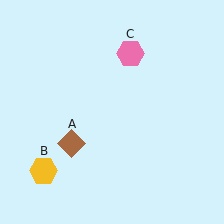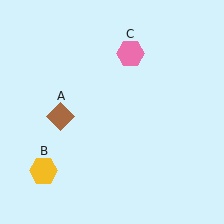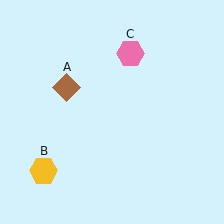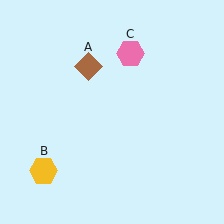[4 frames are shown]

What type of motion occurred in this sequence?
The brown diamond (object A) rotated clockwise around the center of the scene.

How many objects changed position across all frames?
1 object changed position: brown diamond (object A).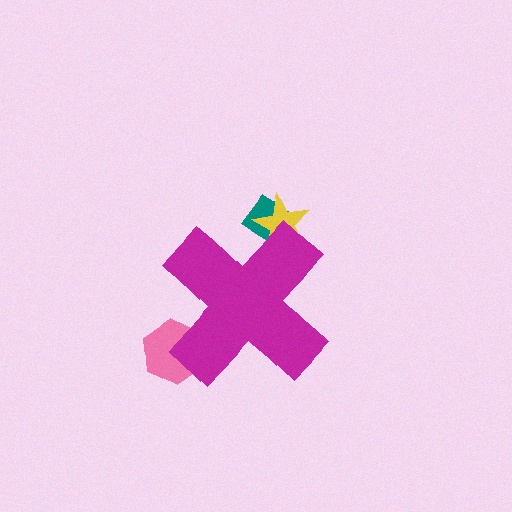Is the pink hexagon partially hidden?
Yes, the pink hexagon is partially hidden behind the magenta cross.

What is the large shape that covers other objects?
A magenta cross.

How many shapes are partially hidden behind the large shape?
3 shapes are partially hidden.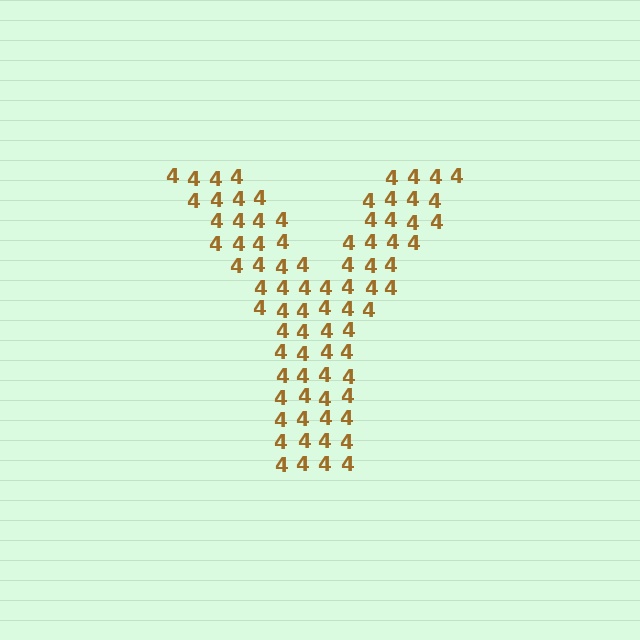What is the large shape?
The large shape is the letter Y.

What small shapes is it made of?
It is made of small digit 4's.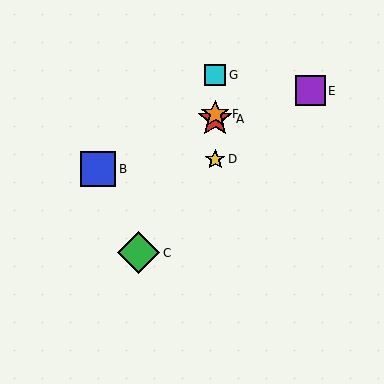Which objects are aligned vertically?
Objects A, D, F, G are aligned vertically.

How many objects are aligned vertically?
4 objects (A, D, F, G) are aligned vertically.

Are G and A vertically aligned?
Yes, both are at x≈215.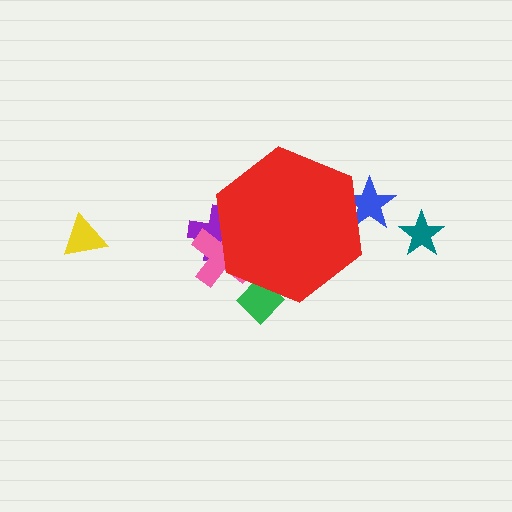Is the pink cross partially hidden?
Yes, the pink cross is partially hidden behind the red hexagon.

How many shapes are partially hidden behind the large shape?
4 shapes are partially hidden.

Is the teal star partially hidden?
No, the teal star is fully visible.